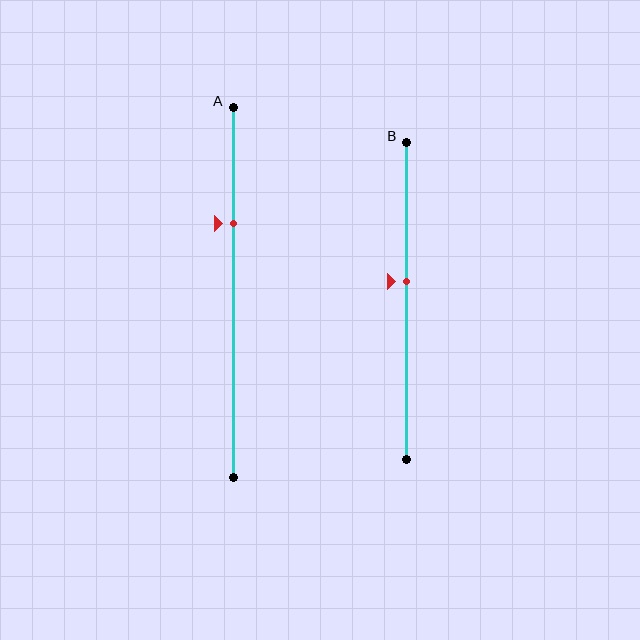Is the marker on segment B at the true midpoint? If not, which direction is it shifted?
No, the marker on segment B is shifted upward by about 6% of the segment length.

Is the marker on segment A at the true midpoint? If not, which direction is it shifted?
No, the marker on segment A is shifted upward by about 19% of the segment length.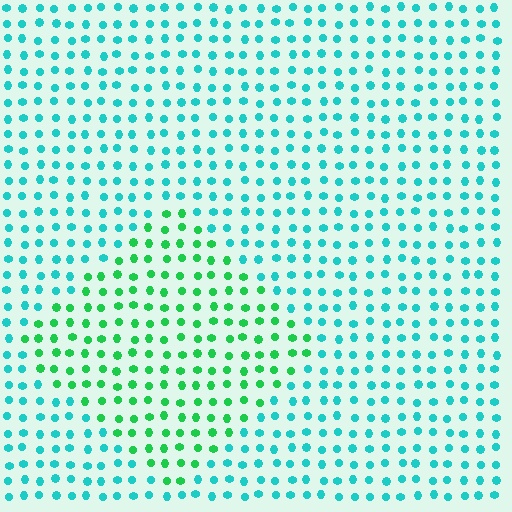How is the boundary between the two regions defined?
The boundary is defined purely by a slight shift in hue (about 42 degrees). Spacing, size, and orientation are identical on both sides.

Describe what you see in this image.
The image is filled with small cyan elements in a uniform arrangement. A diamond-shaped region is visible where the elements are tinted to a slightly different hue, forming a subtle color boundary.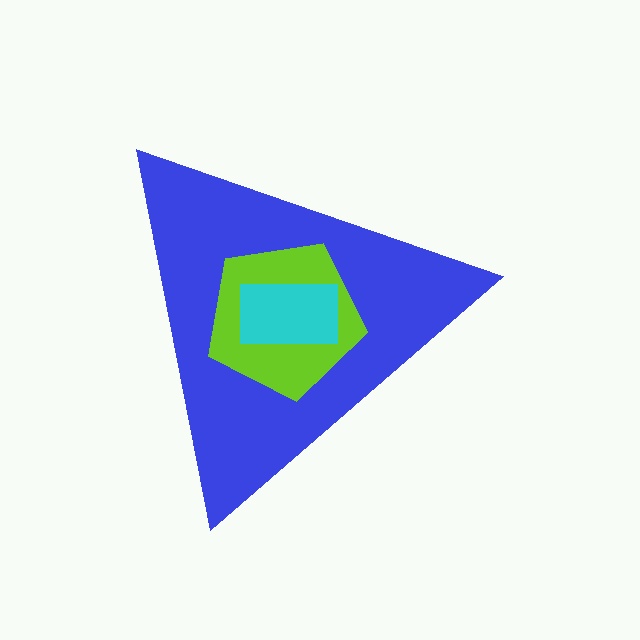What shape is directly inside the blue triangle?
The lime pentagon.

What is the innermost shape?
The cyan rectangle.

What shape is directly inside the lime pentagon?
The cyan rectangle.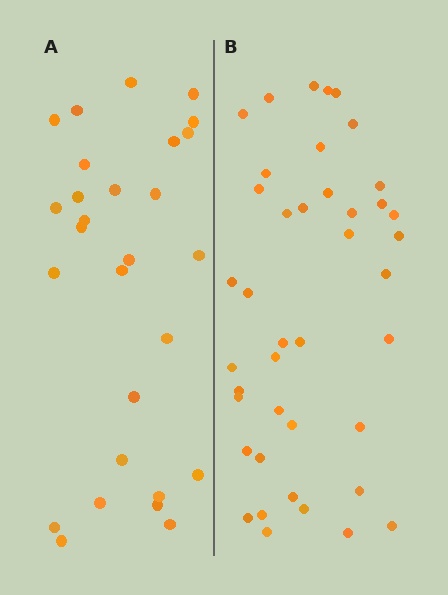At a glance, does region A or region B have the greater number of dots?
Region B (the right region) has more dots.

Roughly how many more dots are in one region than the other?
Region B has approximately 15 more dots than region A.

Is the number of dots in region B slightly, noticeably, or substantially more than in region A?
Region B has substantially more. The ratio is roughly 1.5 to 1.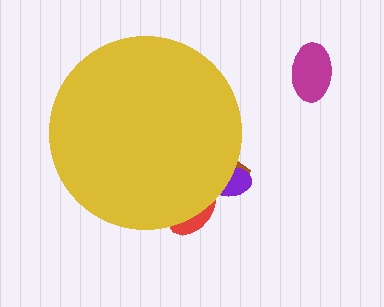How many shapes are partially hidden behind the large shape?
3 shapes are partially hidden.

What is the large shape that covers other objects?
A yellow circle.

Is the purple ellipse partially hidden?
Yes, the purple ellipse is partially hidden behind the yellow circle.